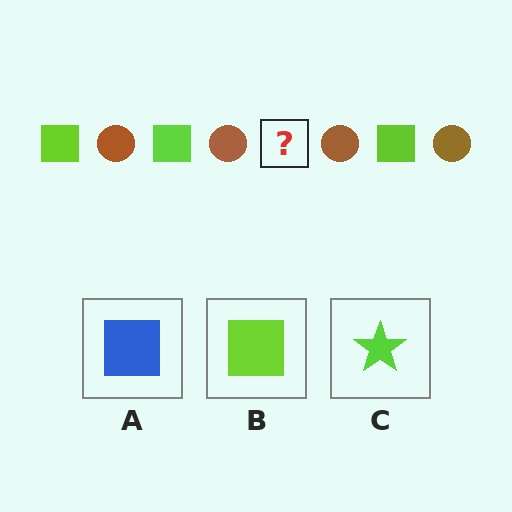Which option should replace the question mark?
Option B.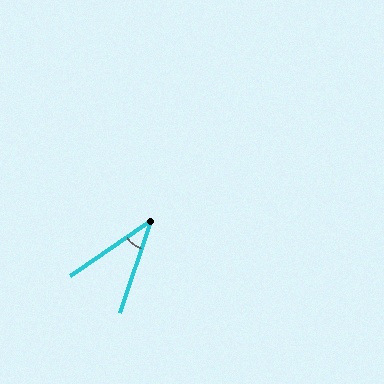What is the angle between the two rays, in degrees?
Approximately 36 degrees.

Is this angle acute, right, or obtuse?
It is acute.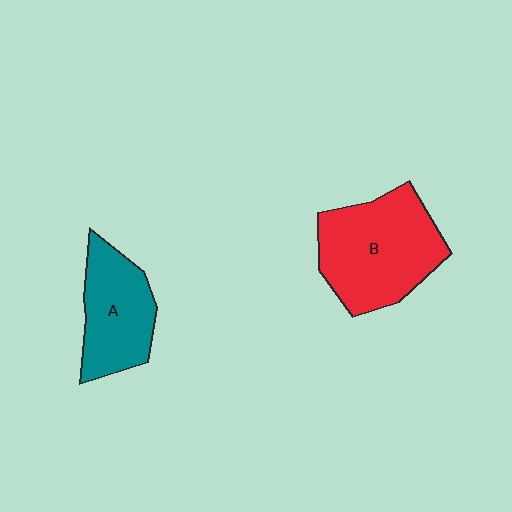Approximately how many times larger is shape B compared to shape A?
Approximately 1.4 times.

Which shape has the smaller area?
Shape A (teal).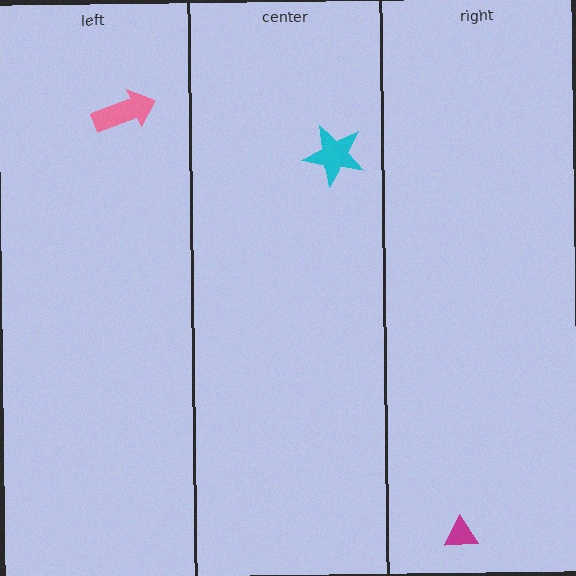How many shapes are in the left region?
1.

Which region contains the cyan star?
The center region.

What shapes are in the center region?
The cyan star.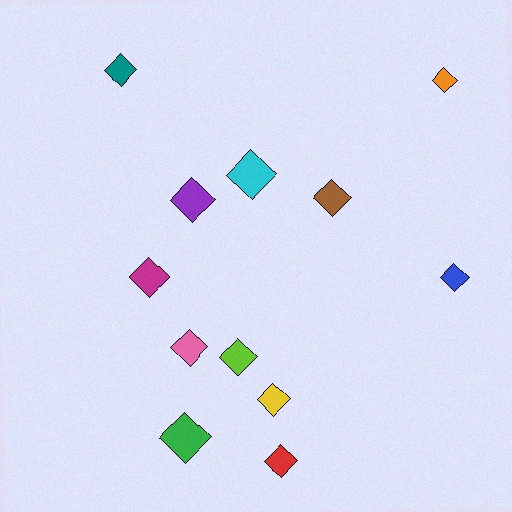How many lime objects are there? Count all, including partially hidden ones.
There is 1 lime object.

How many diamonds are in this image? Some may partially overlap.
There are 12 diamonds.